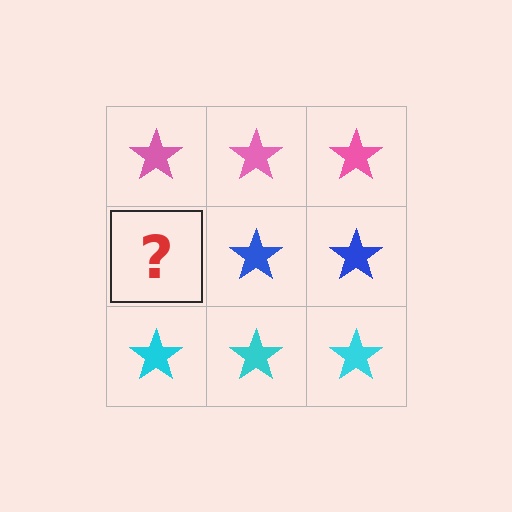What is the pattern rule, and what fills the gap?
The rule is that each row has a consistent color. The gap should be filled with a blue star.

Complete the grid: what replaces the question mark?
The question mark should be replaced with a blue star.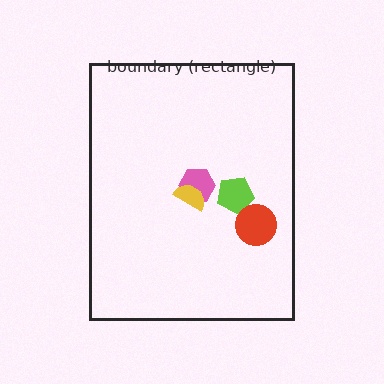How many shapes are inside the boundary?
5 inside, 0 outside.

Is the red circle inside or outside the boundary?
Inside.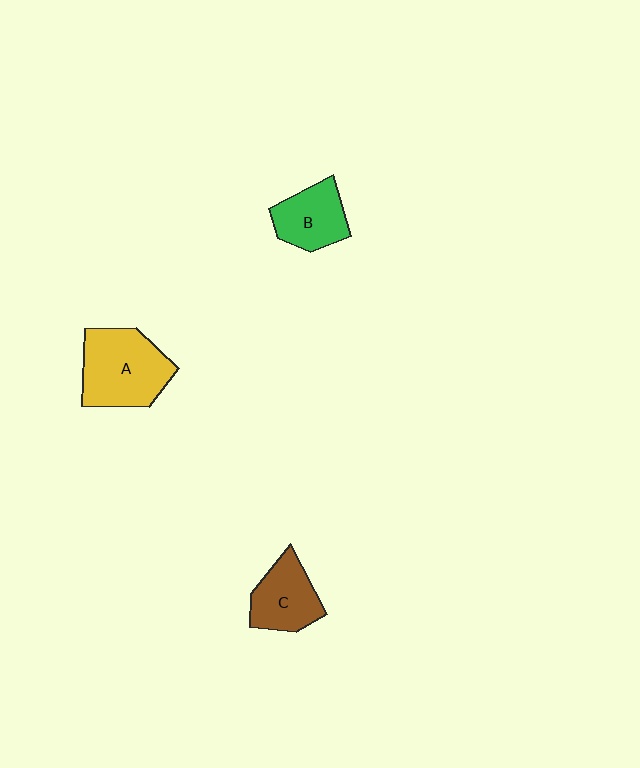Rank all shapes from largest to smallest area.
From largest to smallest: A (yellow), C (brown), B (green).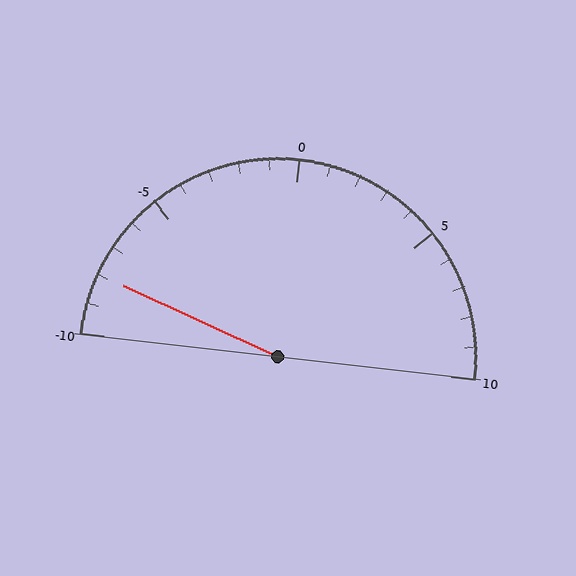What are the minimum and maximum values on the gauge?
The gauge ranges from -10 to 10.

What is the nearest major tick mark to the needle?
The nearest major tick mark is -10.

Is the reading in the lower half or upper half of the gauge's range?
The reading is in the lower half of the range (-10 to 10).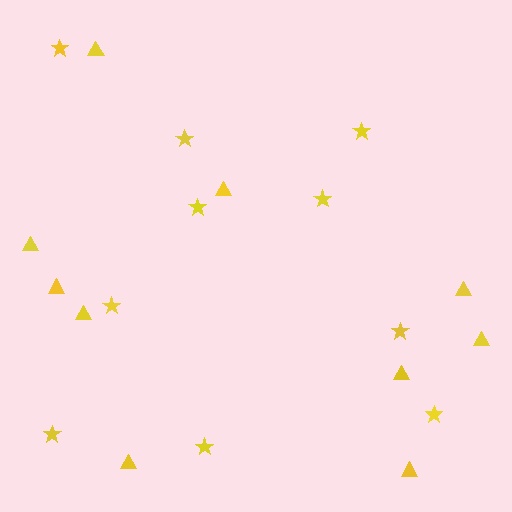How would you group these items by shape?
There are 2 groups: one group of stars (10) and one group of triangles (10).